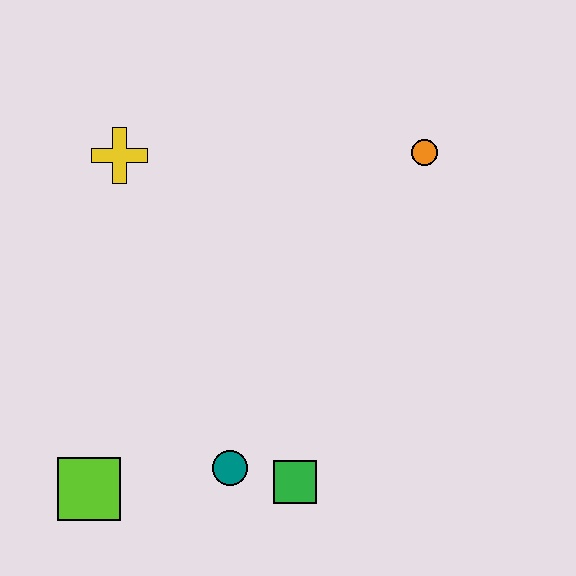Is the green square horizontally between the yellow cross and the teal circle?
No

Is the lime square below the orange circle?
Yes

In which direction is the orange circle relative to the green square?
The orange circle is above the green square.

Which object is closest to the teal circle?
The green square is closest to the teal circle.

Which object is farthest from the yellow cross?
The green square is farthest from the yellow cross.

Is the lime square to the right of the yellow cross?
No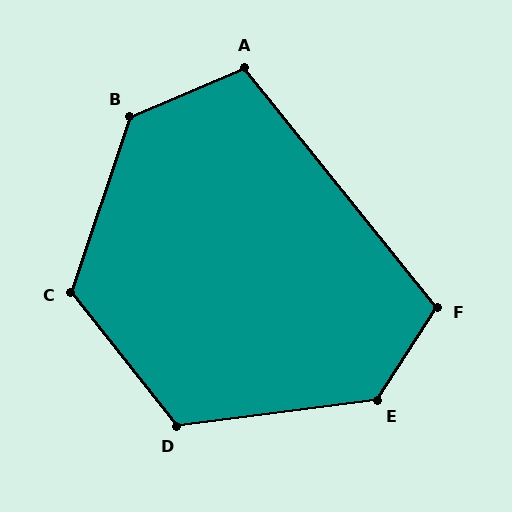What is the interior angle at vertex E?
Approximately 130 degrees (obtuse).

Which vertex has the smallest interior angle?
A, at approximately 106 degrees.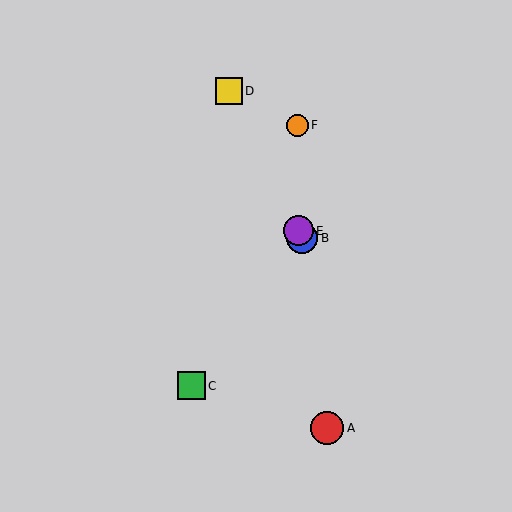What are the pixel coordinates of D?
Object D is at (229, 91).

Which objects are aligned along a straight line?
Objects B, D, E are aligned along a straight line.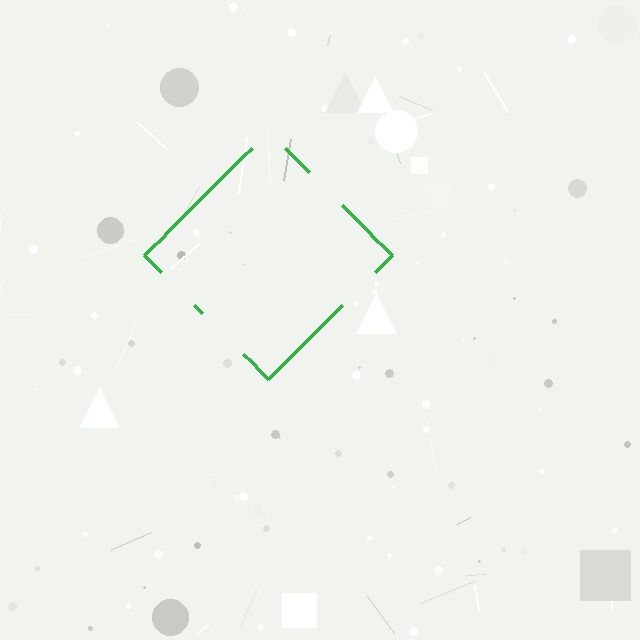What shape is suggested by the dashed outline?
The dashed outline suggests a diamond.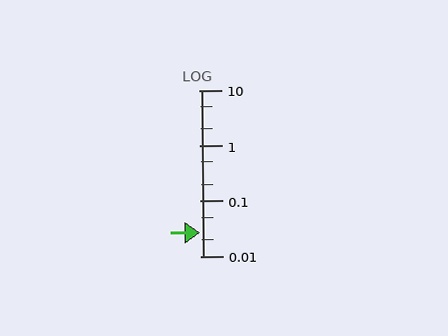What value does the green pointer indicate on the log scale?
The pointer indicates approximately 0.027.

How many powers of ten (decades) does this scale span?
The scale spans 3 decades, from 0.01 to 10.